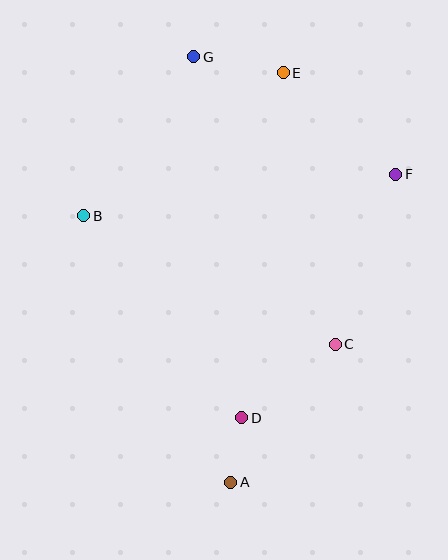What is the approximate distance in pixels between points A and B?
The distance between A and B is approximately 304 pixels.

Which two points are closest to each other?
Points A and D are closest to each other.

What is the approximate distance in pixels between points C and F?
The distance between C and F is approximately 181 pixels.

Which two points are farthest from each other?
Points A and G are farthest from each other.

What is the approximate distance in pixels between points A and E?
The distance between A and E is approximately 413 pixels.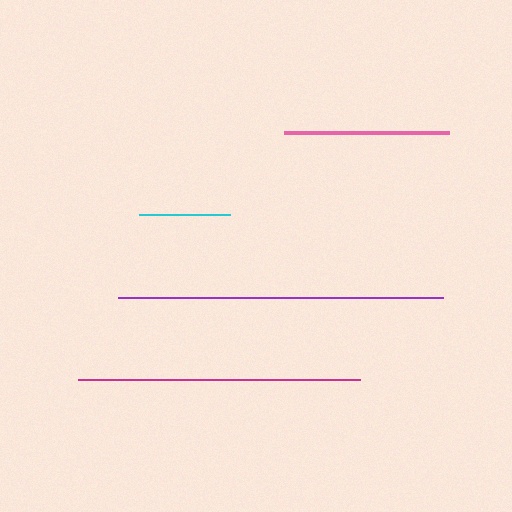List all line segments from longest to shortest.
From longest to shortest: purple, magenta, pink, cyan.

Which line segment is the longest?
The purple line is the longest at approximately 325 pixels.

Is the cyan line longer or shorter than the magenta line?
The magenta line is longer than the cyan line.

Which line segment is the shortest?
The cyan line is the shortest at approximately 91 pixels.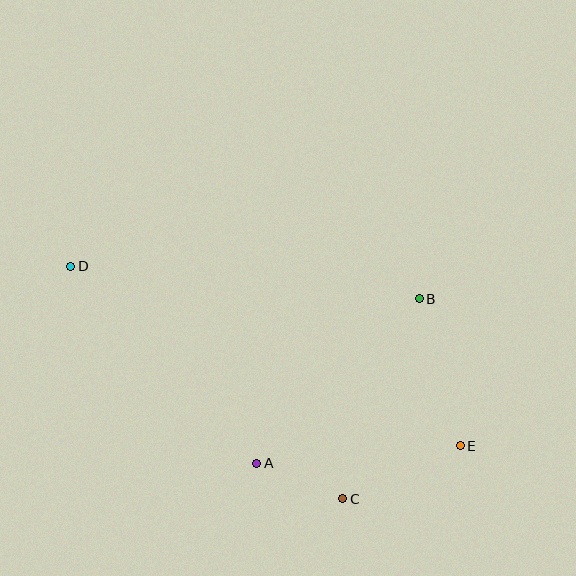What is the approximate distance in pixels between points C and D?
The distance between C and D is approximately 358 pixels.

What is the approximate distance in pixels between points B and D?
The distance between B and D is approximately 350 pixels.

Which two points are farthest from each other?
Points D and E are farthest from each other.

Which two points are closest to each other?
Points A and C are closest to each other.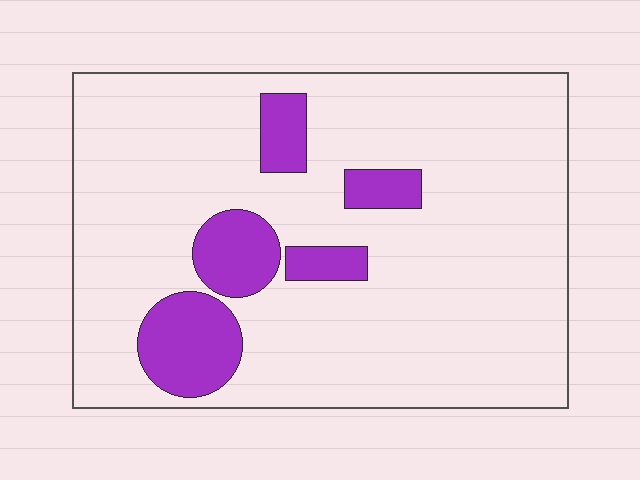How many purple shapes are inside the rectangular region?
5.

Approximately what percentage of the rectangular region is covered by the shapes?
Approximately 15%.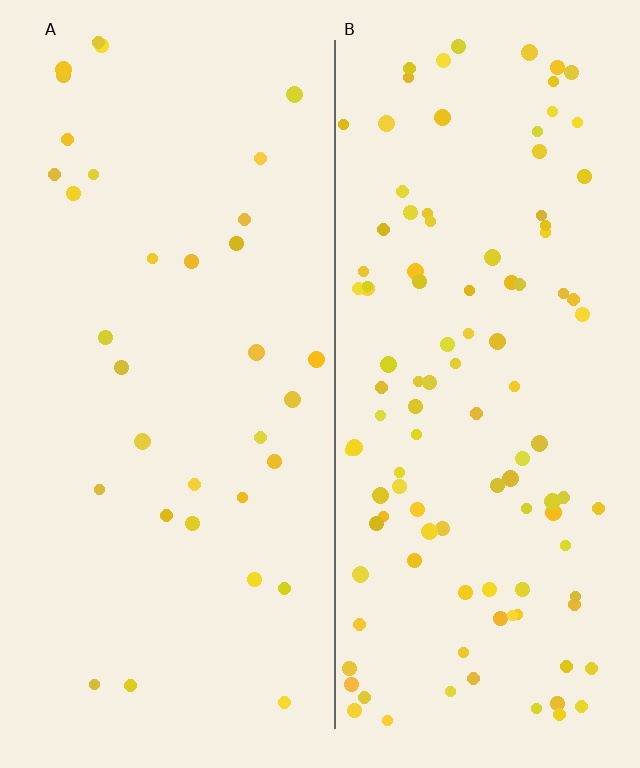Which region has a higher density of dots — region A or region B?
B (the right).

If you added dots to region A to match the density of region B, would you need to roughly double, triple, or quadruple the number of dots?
Approximately triple.